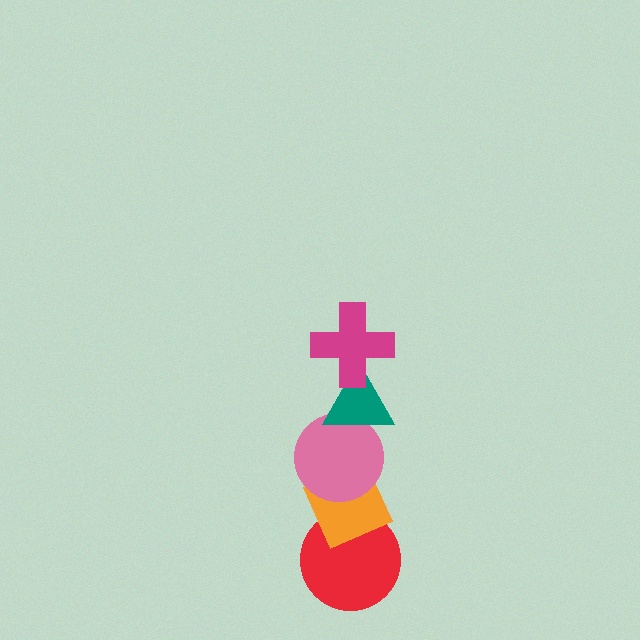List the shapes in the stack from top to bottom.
From top to bottom: the magenta cross, the teal triangle, the pink circle, the orange diamond, the red circle.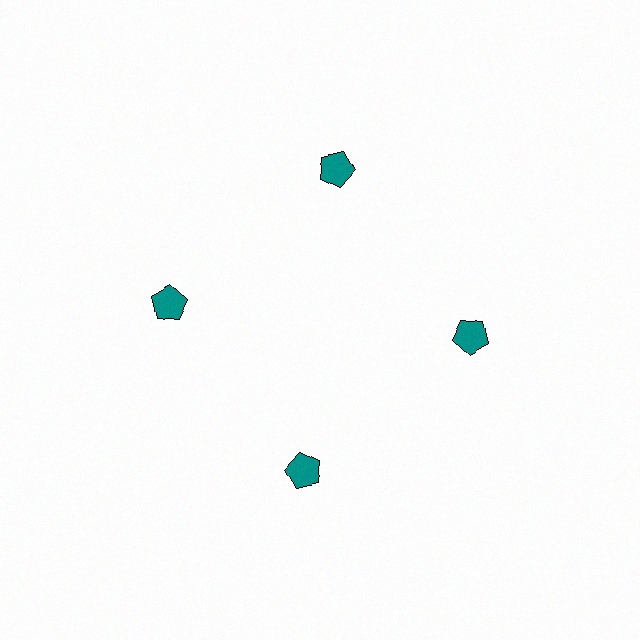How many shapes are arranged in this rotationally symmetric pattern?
There are 4 shapes, arranged in 4 groups of 1.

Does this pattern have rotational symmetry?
Yes, this pattern has 4-fold rotational symmetry. It looks the same after rotating 90 degrees around the center.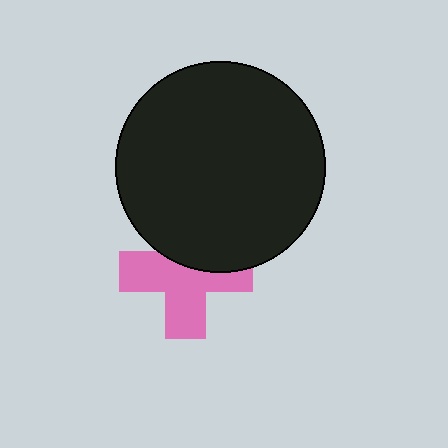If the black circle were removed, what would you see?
You would see the complete pink cross.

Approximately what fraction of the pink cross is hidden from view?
Roughly 38% of the pink cross is hidden behind the black circle.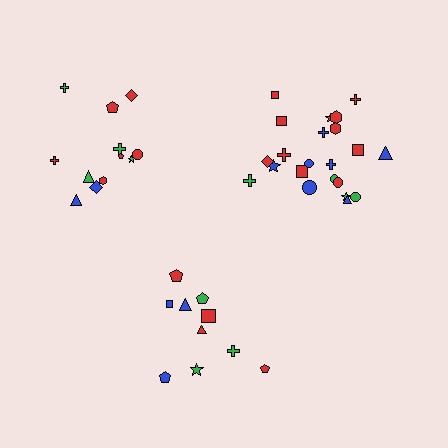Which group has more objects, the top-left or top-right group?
The top-right group.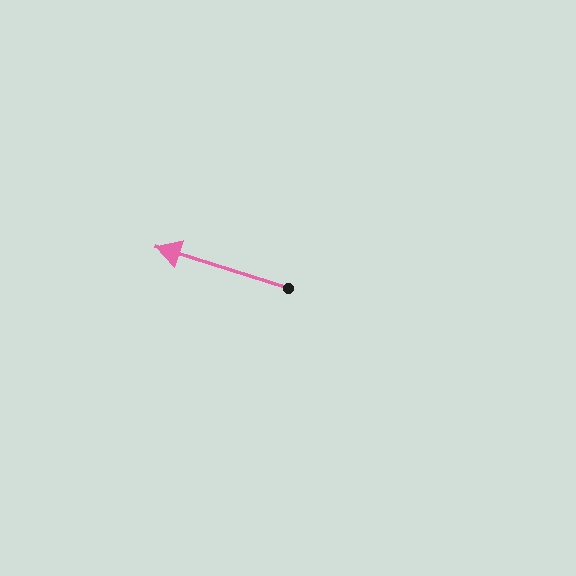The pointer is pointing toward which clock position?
Roughly 10 o'clock.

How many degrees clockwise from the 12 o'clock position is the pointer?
Approximately 287 degrees.